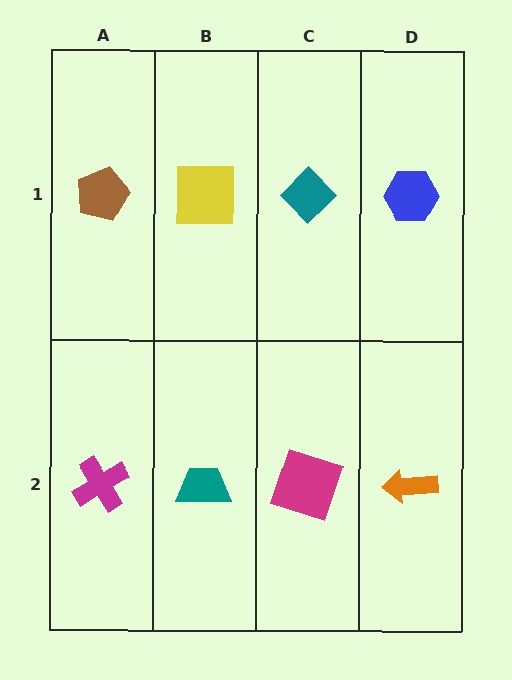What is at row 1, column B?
A yellow square.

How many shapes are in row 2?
4 shapes.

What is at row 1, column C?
A teal diamond.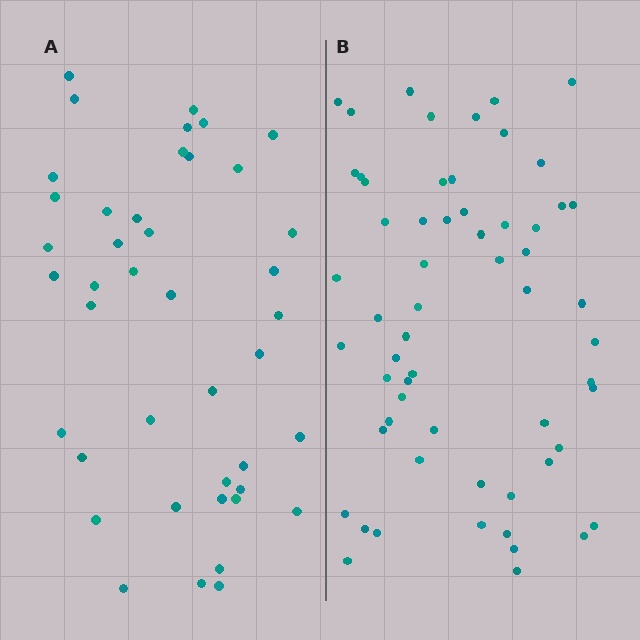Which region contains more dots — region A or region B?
Region B (the right region) has more dots.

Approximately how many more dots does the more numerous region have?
Region B has approximately 20 more dots than region A.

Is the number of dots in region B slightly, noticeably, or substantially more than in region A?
Region B has noticeably more, but not dramatically so. The ratio is roughly 1.4 to 1.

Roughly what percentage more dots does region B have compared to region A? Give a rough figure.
About 45% more.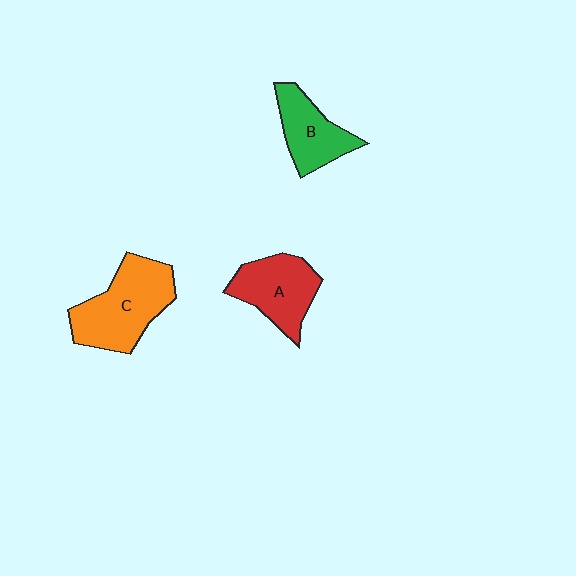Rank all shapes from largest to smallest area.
From largest to smallest: C (orange), A (red), B (green).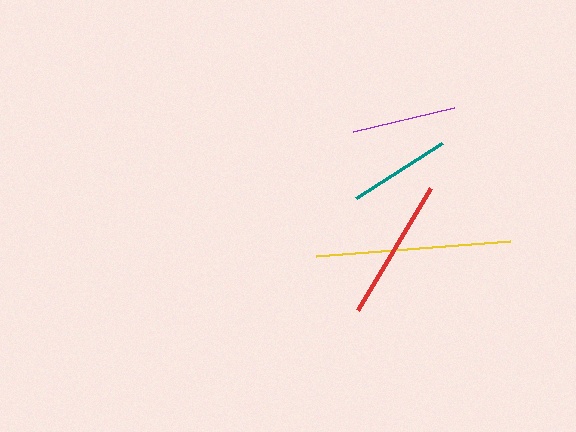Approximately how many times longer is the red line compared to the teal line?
The red line is approximately 1.4 times the length of the teal line.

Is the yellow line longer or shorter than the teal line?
The yellow line is longer than the teal line.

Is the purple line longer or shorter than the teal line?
The purple line is longer than the teal line.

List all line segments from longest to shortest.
From longest to shortest: yellow, red, purple, teal.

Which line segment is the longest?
The yellow line is the longest at approximately 195 pixels.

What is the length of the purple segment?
The purple segment is approximately 104 pixels long.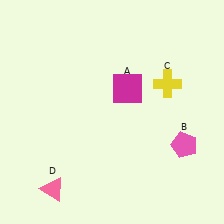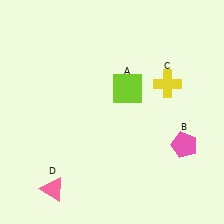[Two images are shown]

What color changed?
The square (A) changed from magenta in Image 1 to lime in Image 2.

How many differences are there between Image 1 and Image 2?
There is 1 difference between the two images.